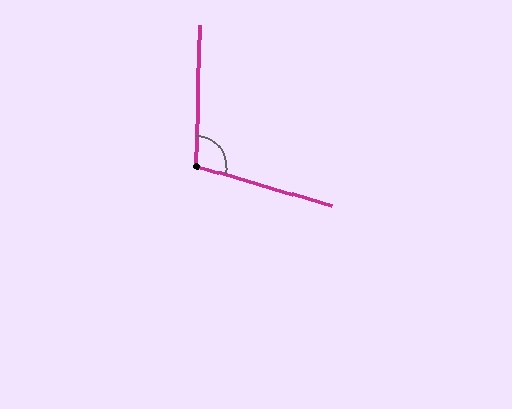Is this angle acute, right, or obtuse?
It is obtuse.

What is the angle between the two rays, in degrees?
Approximately 105 degrees.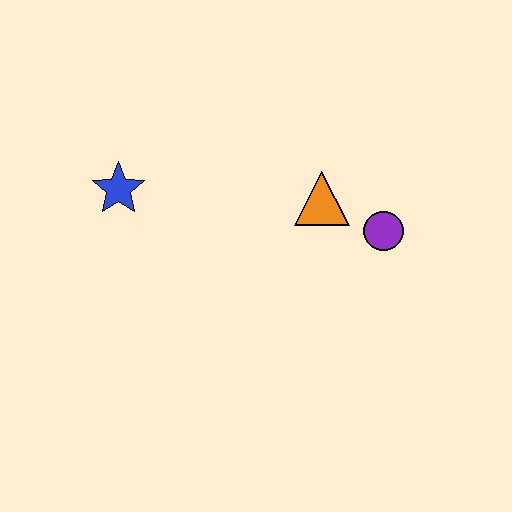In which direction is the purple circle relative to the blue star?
The purple circle is to the right of the blue star.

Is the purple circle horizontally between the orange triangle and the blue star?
No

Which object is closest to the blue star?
The orange triangle is closest to the blue star.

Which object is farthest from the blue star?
The purple circle is farthest from the blue star.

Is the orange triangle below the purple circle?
No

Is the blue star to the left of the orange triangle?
Yes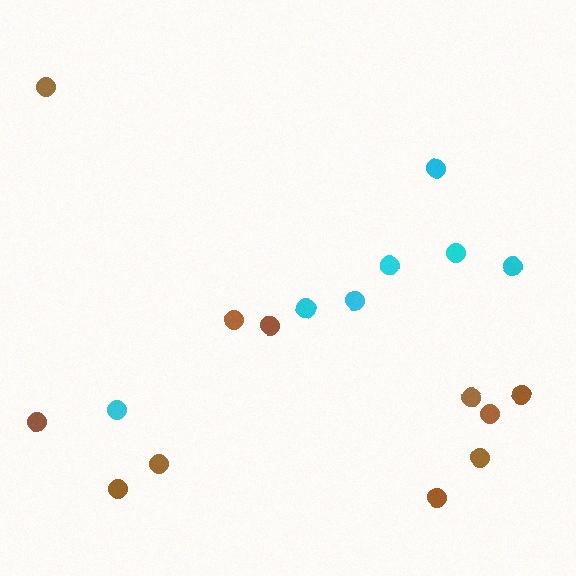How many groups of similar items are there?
There are 2 groups: one group of brown circles (11) and one group of cyan circles (7).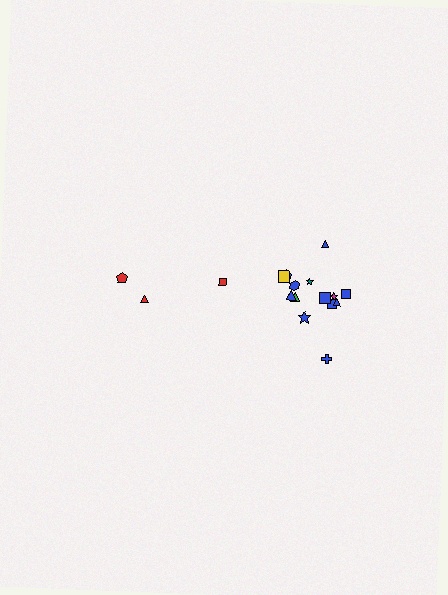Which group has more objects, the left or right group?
The right group.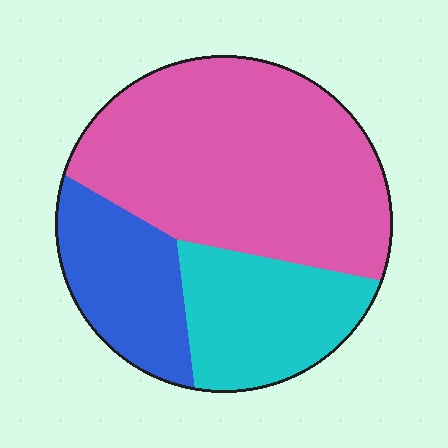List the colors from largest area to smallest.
From largest to smallest: pink, cyan, blue.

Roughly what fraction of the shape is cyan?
Cyan takes up between a sixth and a third of the shape.